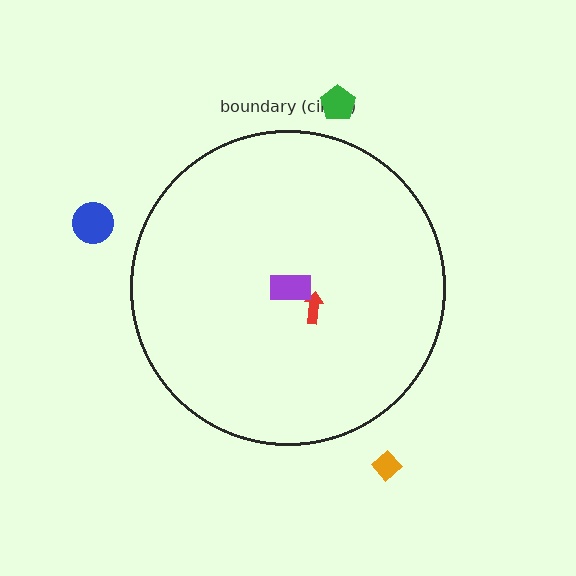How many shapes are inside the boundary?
2 inside, 3 outside.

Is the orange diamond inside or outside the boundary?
Outside.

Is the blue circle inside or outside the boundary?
Outside.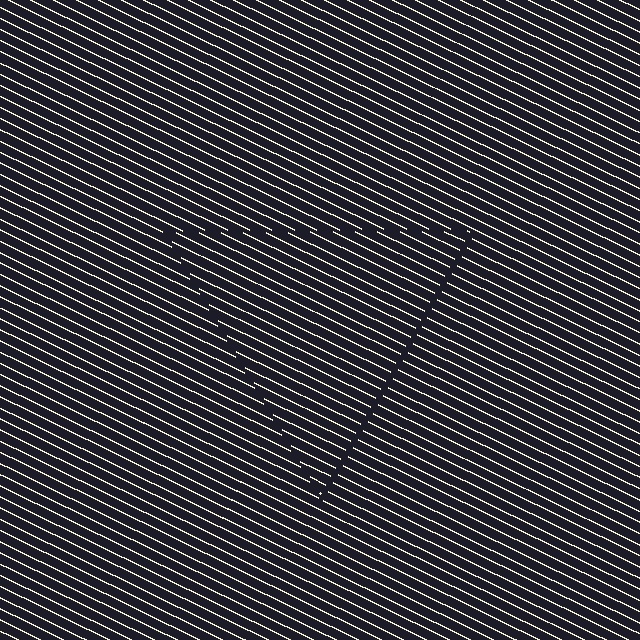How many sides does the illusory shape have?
3 sides — the line-ends trace a triangle.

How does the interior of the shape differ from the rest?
The interior of the shape contains the same grating, shifted by half a period — the contour is defined by the phase discontinuity where line-ends from the inner and outer gratings abut.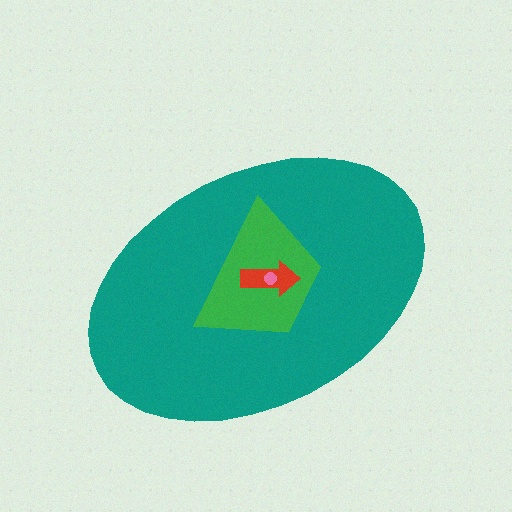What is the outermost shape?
The teal ellipse.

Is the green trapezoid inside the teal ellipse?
Yes.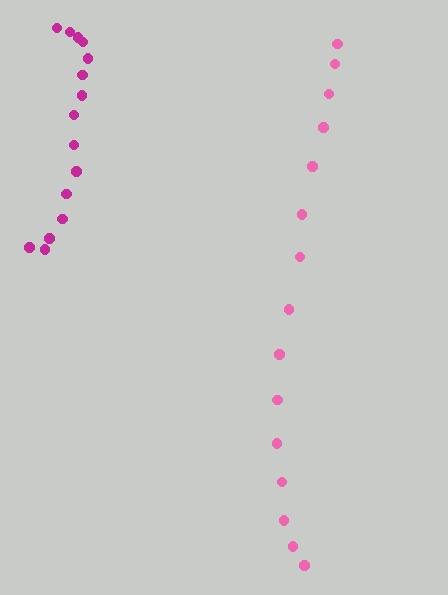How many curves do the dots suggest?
There are 2 distinct paths.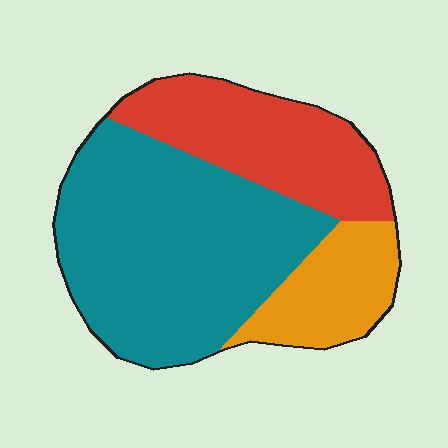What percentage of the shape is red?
Red takes up between a sixth and a third of the shape.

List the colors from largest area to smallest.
From largest to smallest: teal, red, orange.